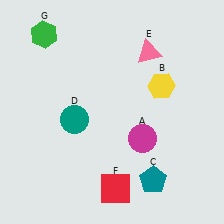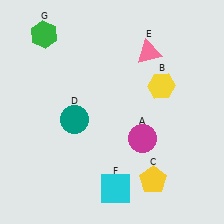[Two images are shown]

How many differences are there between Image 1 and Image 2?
There are 2 differences between the two images.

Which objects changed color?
C changed from teal to yellow. F changed from red to cyan.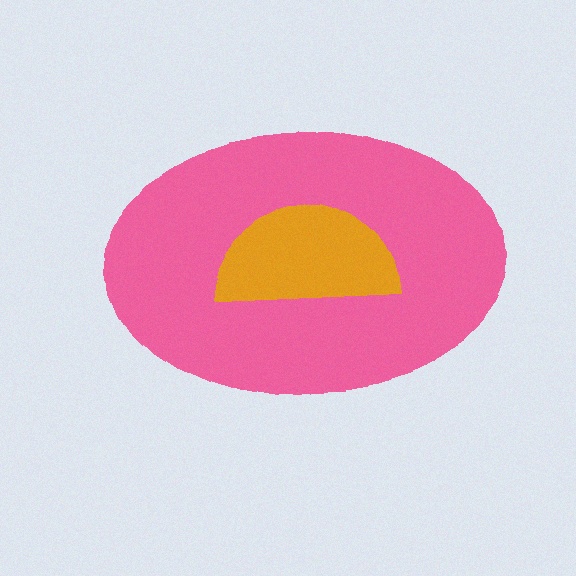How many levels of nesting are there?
2.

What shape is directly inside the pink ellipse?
The orange semicircle.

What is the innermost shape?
The orange semicircle.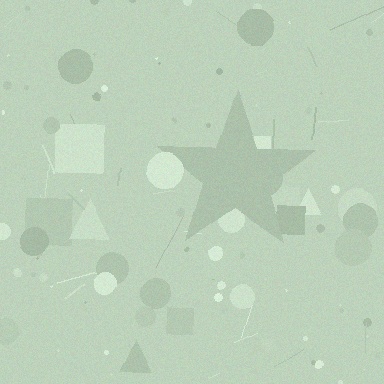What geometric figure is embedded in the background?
A star is embedded in the background.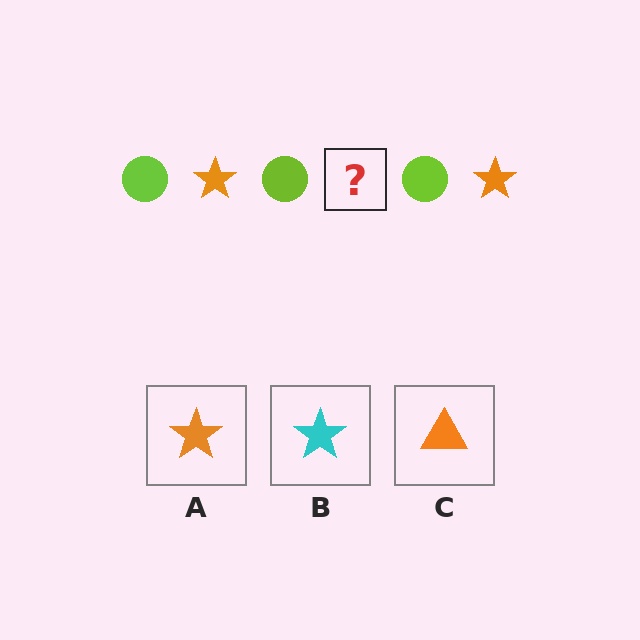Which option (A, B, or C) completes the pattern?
A.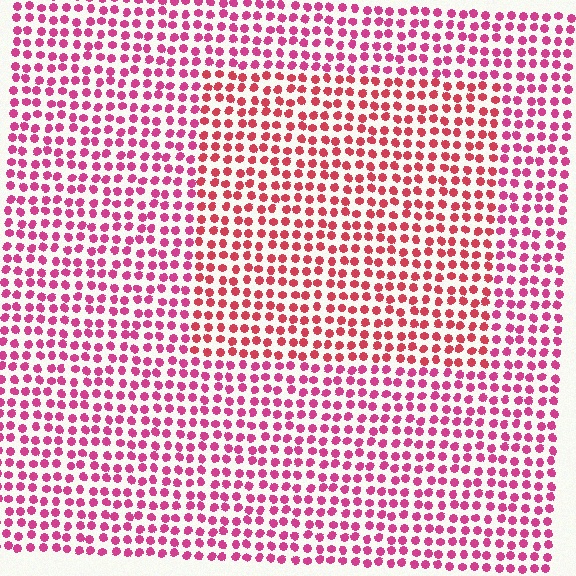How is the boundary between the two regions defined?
The boundary is defined purely by a slight shift in hue (about 24 degrees). Spacing, size, and orientation are identical on both sides.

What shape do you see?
I see a rectangle.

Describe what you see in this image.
The image is filled with small magenta elements in a uniform arrangement. A rectangle-shaped region is visible where the elements are tinted to a slightly different hue, forming a subtle color boundary.